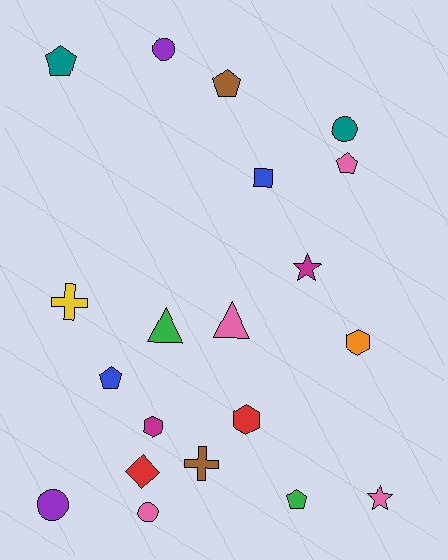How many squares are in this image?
There is 1 square.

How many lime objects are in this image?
There are no lime objects.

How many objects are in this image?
There are 20 objects.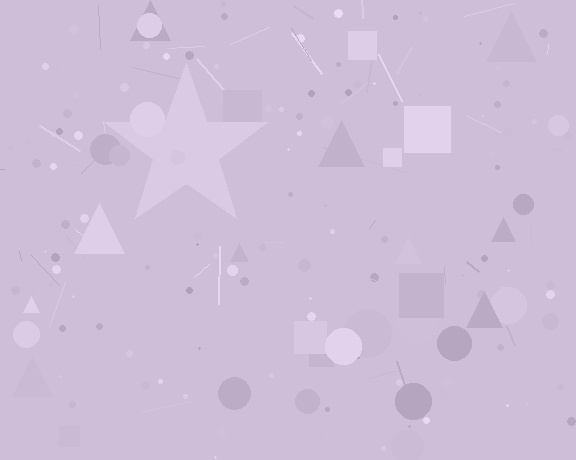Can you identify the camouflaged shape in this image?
The camouflaged shape is a star.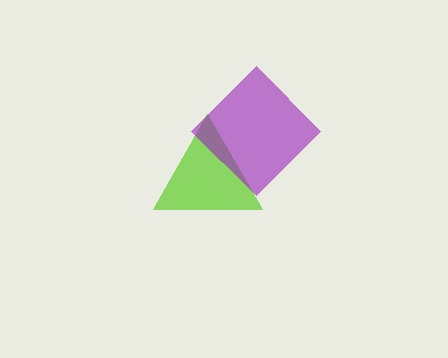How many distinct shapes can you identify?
There are 2 distinct shapes: a lime triangle, a purple diamond.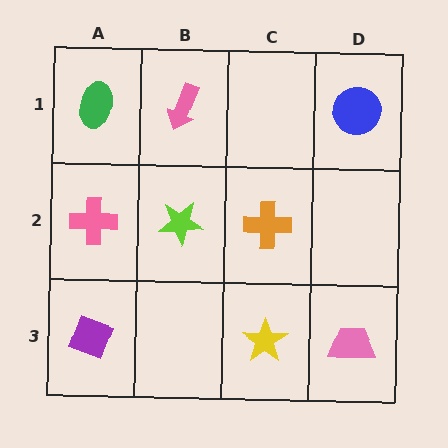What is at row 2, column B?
A lime star.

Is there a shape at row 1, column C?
No, that cell is empty.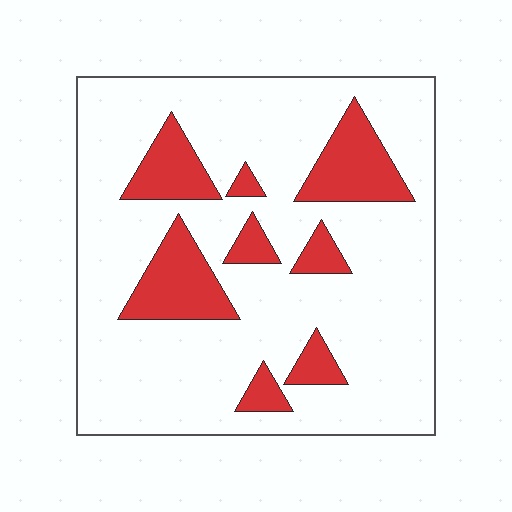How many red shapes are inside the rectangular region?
8.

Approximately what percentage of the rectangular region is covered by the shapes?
Approximately 20%.